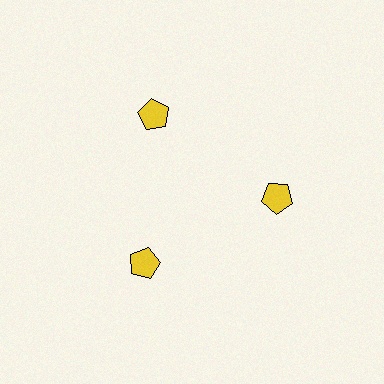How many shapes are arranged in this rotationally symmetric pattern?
There are 3 shapes, arranged in 3 groups of 1.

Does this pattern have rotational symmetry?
Yes, this pattern has 3-fold rotational symmetry. It looks the same after rotating 120 degrees around the center.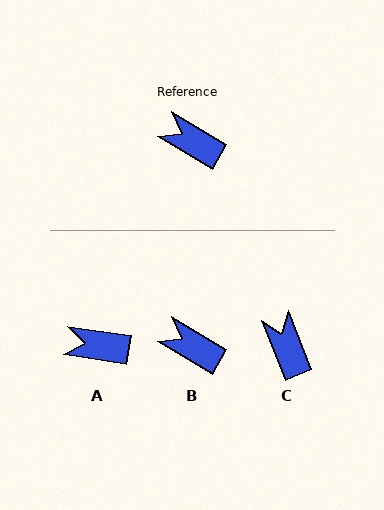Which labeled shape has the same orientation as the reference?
B.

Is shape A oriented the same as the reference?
No, it is off by about 23 degrees.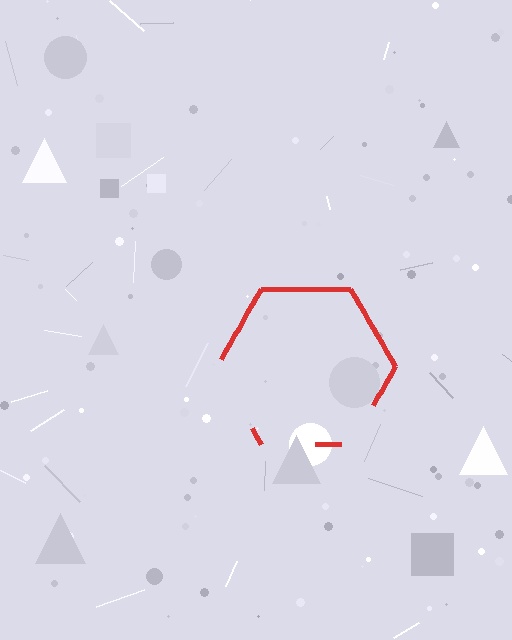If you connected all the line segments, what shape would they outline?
They would outline a hexagon.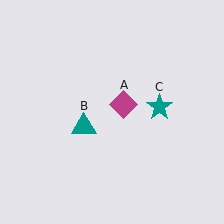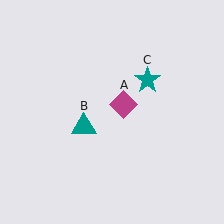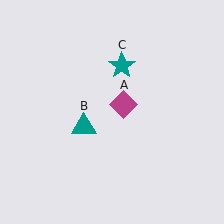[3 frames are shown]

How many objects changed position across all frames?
1 object changed position: teal star (object C).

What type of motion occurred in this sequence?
The teal star (object C) rotated counterclockwise around the center of the scene.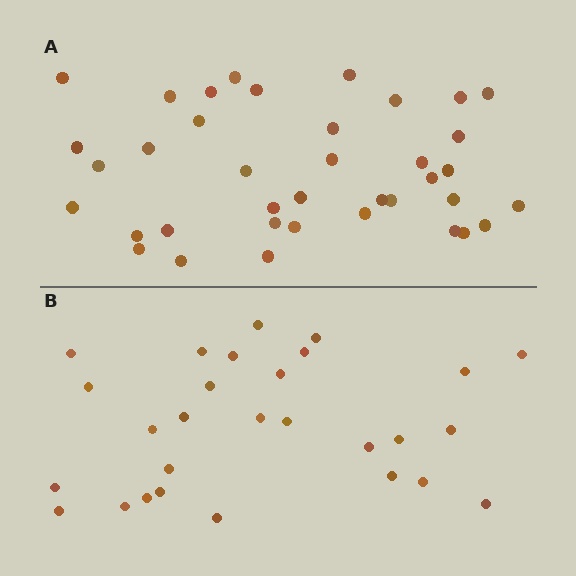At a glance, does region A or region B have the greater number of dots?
Region A (the top region) has more dots.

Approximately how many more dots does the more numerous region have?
Region A has roughly 10 or so more dots than region B.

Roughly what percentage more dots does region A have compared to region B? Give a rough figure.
About 35% more.